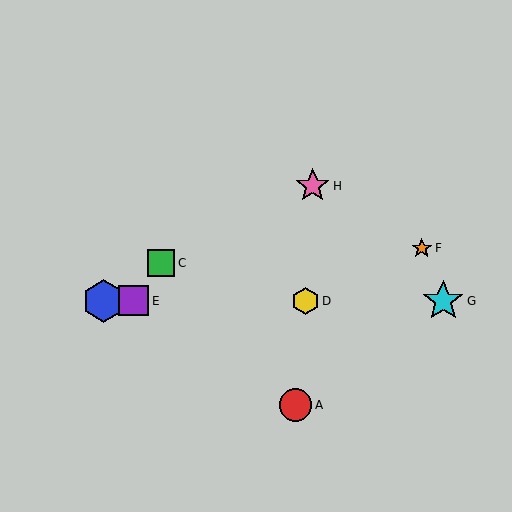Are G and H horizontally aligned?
No, G is at y≈301 and H is at y≈186.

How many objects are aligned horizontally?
4 objects (B, D, E, G) are aligned horizontally.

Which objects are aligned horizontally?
Objects B, D, E, G are aligned horizontally.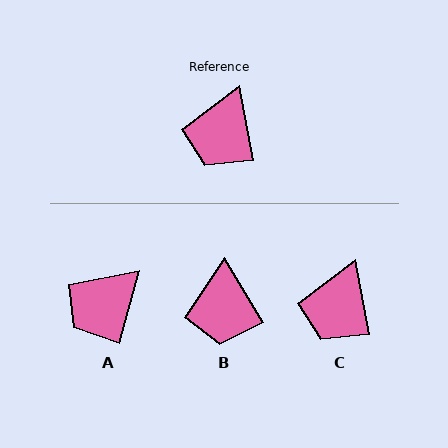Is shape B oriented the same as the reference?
No, it is off by about 20 degrees.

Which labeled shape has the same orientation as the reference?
C.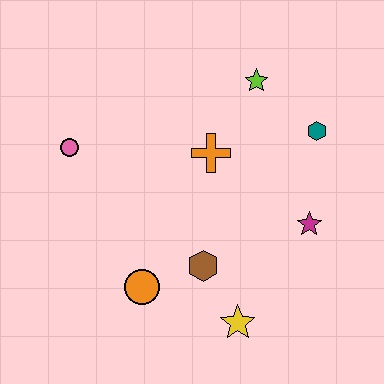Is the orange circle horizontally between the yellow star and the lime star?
No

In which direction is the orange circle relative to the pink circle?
The orange circle is below the pink circle.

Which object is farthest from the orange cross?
The yellow star is farthest from the orange cross.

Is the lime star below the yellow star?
No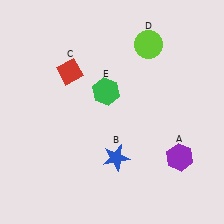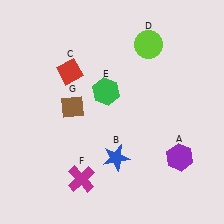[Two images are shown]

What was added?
A magenta cross (F), a brown diamond (G) were added in Image 2.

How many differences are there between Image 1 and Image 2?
There are 2 differences between the two images.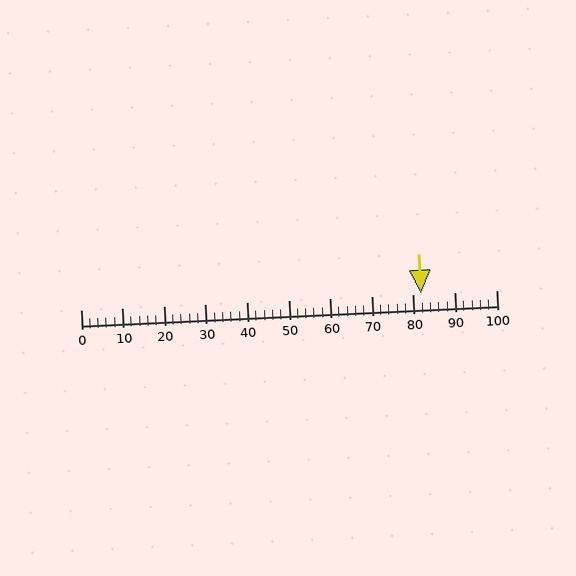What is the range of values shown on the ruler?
The ruler shows values from 0 to 100.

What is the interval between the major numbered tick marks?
The major tick marks are spaced 10 units apart.